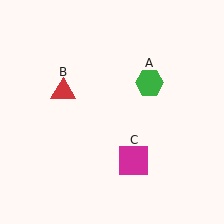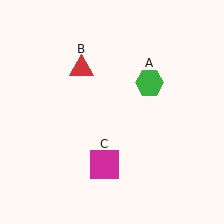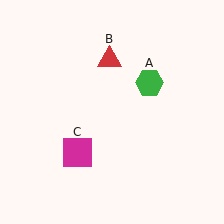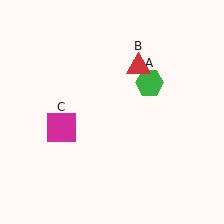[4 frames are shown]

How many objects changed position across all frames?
2 objects changed position: red triangle (object B), magenta square (object C).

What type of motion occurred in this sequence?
The red triangle (object B), magenta square (object C) rotated clockwise around the center of the scene.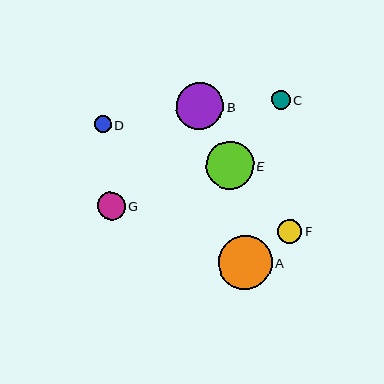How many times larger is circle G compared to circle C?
Circle G is approximately 1.5 times the size of circle C.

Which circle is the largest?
Circle A is the largest with a size of approximately 54 pixels.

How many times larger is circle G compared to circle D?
Circle G is approximately 1.7 times the size of circle D.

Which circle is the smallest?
Circle D is the smallest with a size of approximately 17 pixels.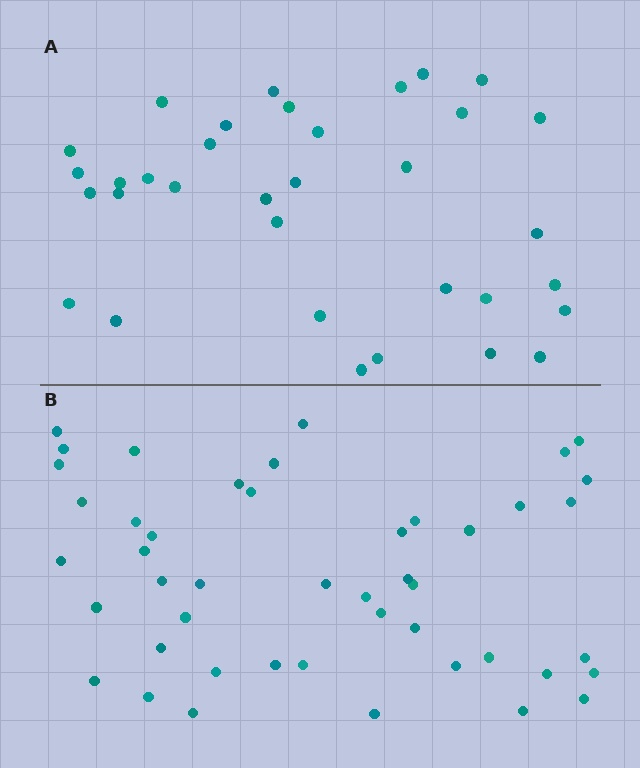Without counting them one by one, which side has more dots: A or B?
Region B (the bottom region) has more dots.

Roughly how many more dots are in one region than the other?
Region B has roughly 12 or so more dots than region A.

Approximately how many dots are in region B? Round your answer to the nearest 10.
About 50 dots. (The exact count is 46, which rounds to 50.)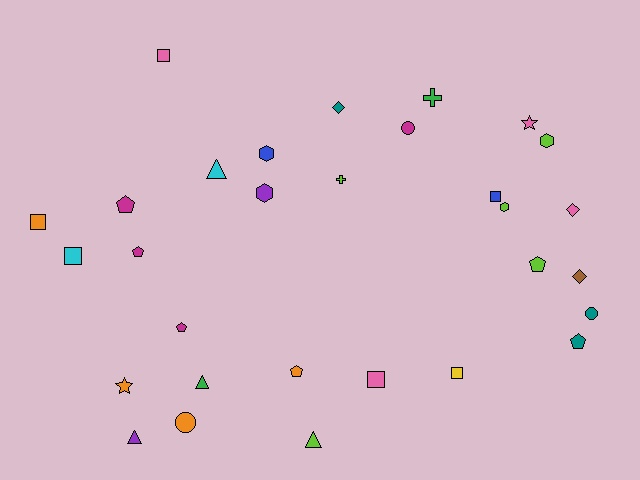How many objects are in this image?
There are 30 objects.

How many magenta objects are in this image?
There are 4 magenta objects.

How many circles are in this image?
There are 3 circles.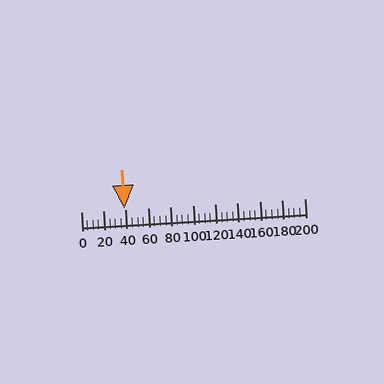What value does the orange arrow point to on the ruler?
The orange arrow points to approximately 39.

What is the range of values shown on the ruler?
The ruler shows values from 0 to 200.